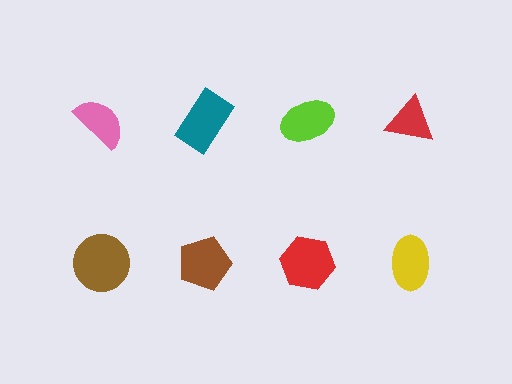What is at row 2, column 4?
A yellow ellipse.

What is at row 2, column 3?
A red hexagon.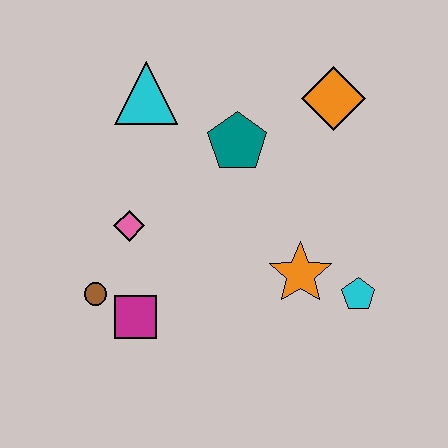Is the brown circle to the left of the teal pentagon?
Yes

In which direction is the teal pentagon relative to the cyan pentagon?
The teal pentagon is above the cyan pentagon.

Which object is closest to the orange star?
The cyan pentagon is closest to the orange star.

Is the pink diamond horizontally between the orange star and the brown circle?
Yes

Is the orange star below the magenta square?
No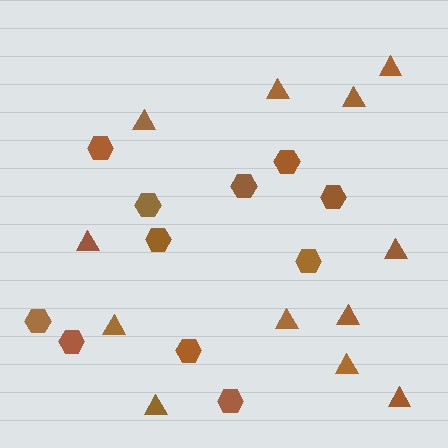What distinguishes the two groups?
There are 2 groups: one group of hexagons (11) and one group of triangles (12).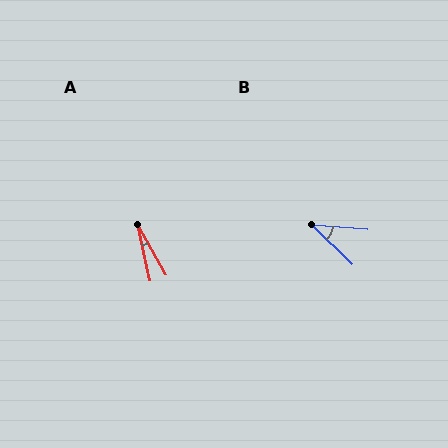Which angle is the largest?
B, at approximately 39 degrees.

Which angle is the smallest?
A, at approximately 16 degrees.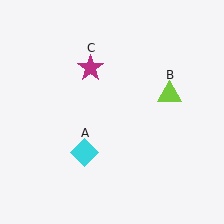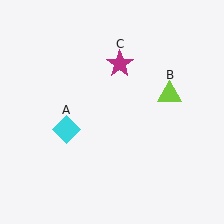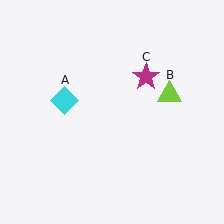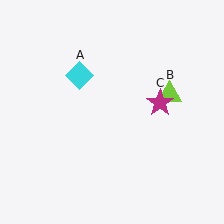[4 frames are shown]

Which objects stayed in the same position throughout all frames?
Lime triangle (object B) remained stationary.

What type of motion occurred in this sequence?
The cyan diamond (object A), magenta star (object C) rotated clockwise around the center of the scene.